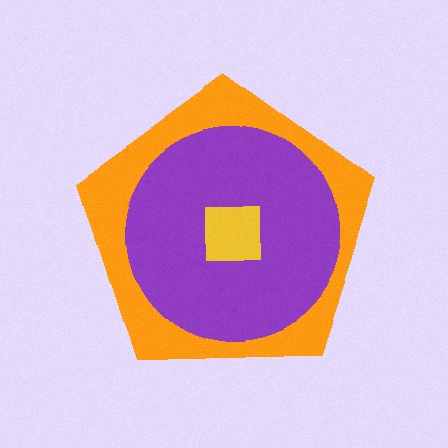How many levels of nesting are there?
3.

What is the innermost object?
The yellow square.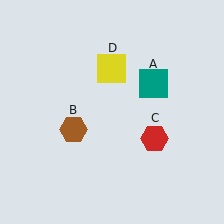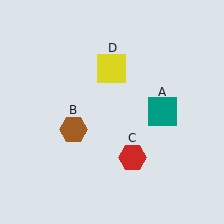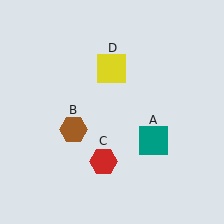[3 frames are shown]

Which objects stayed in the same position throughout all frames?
Brown hexagon (object B) and yellow square (object D) remained stationary.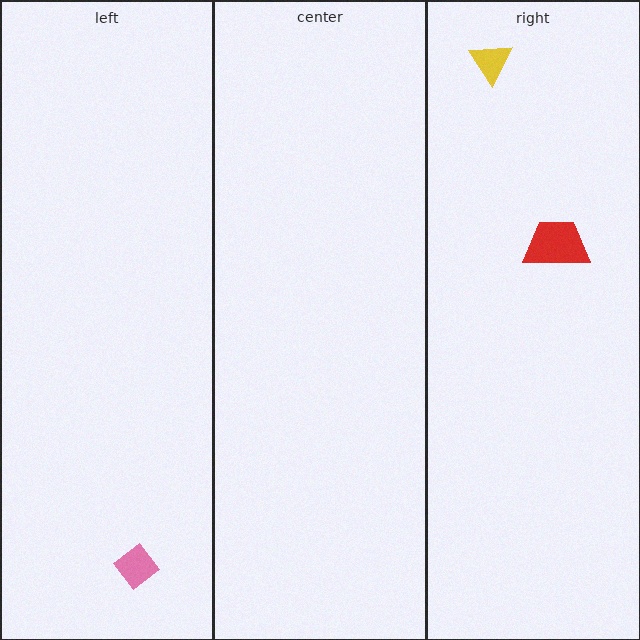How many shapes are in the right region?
2.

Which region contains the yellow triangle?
The right region.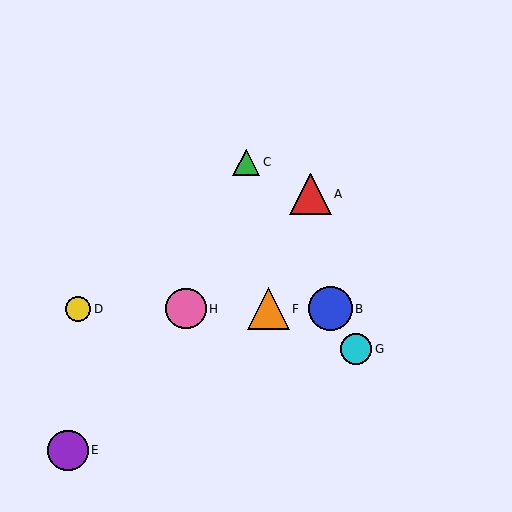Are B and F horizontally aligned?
Yes, both are at y≈309.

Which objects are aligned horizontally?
Objects B, D, F, H are aligned horizontally.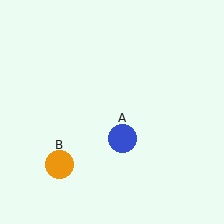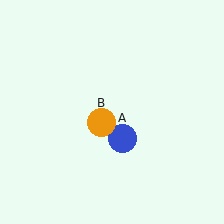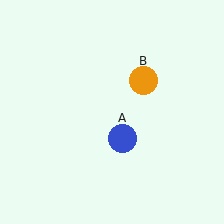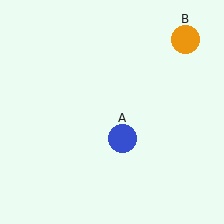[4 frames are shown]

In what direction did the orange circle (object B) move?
The orange circle (object B) moved up and to the right.